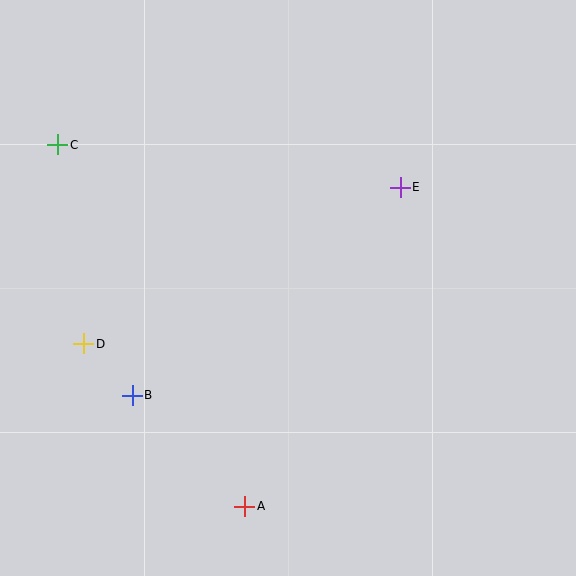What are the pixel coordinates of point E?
Point E is at (400, 187).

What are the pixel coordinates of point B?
Point B is at (132, 395).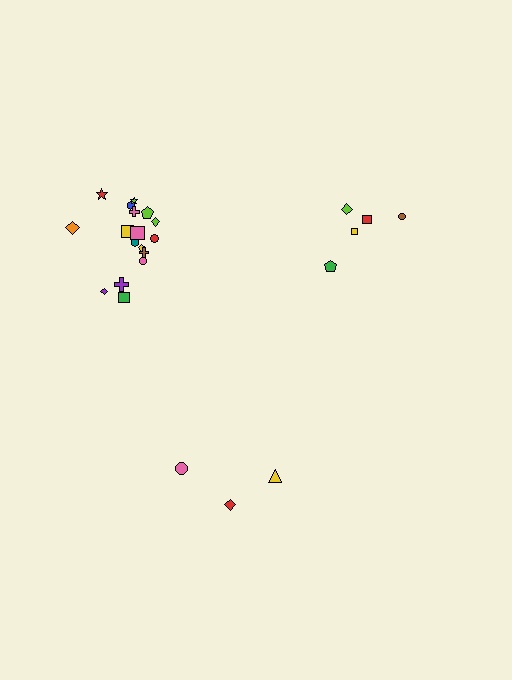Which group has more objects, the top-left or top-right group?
The top-left group.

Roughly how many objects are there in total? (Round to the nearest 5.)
Roughly 25 objects in total.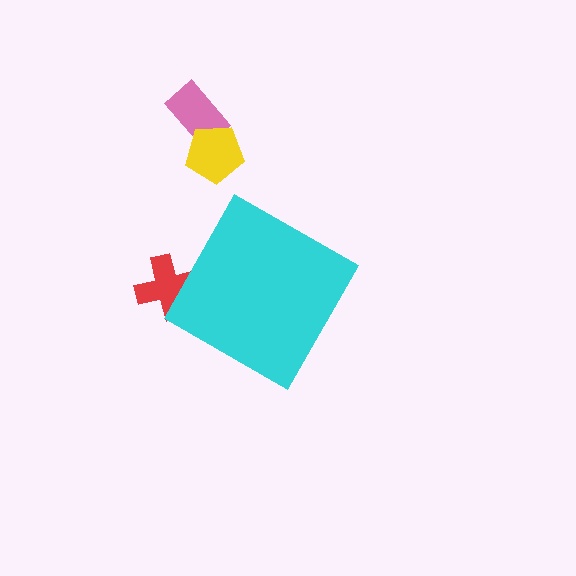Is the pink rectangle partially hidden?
No, the pink rectangle is fully visible.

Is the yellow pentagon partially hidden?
No, the yellow pentagon is fully visible.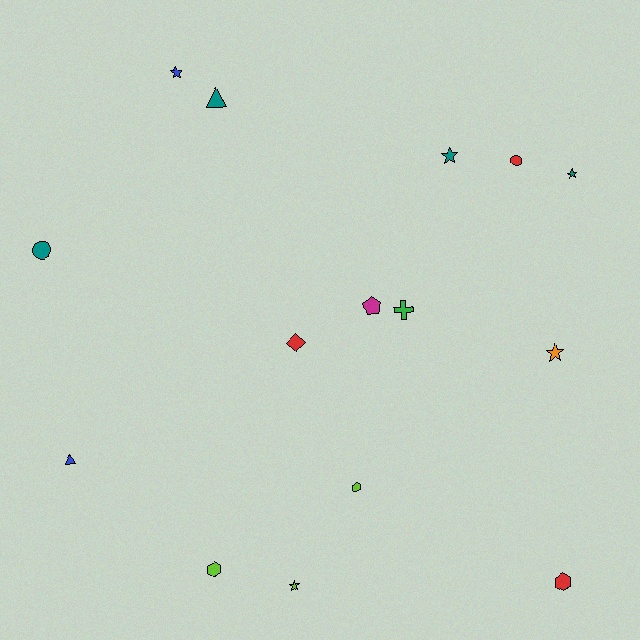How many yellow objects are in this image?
There are no yellow objects.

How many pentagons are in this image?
There is 1 pentagon.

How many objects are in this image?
There are 15 objects.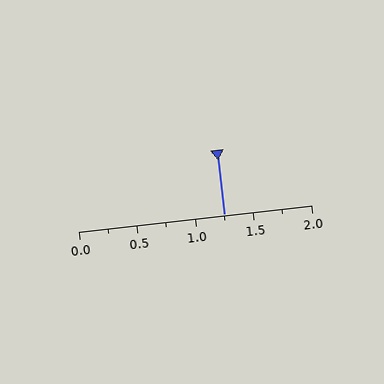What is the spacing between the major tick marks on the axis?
The major ticks are spaced 0.5 apart.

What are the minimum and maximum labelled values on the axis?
The axis runs from 0.0 to 2.0.